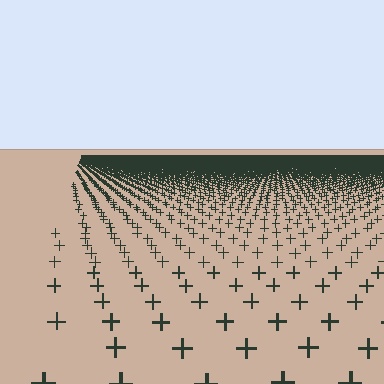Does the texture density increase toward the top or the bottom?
Density increases toward the top.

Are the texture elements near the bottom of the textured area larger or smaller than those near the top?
Larger. Near the bottom, elements are closer to the viewer and appear at a bigger on-screen size.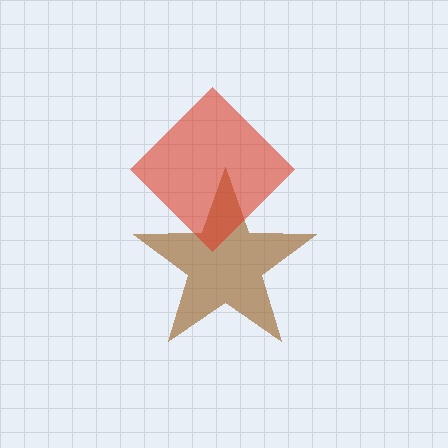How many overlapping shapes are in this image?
There are 2 overlapping shapes in the image.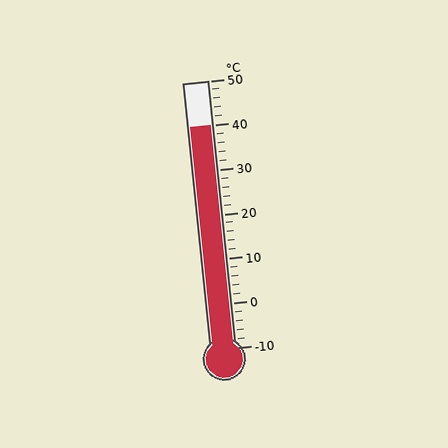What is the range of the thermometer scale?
The thermometer scale ranges from -10°C to 50°C.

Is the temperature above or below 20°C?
The temperature is above 20°C.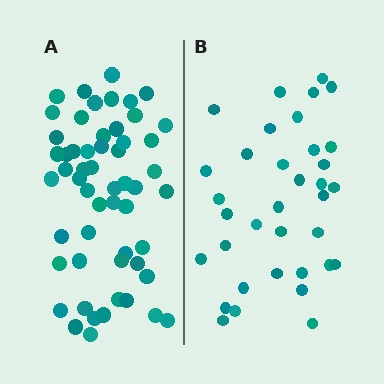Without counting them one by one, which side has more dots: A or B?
Region A (the left region) has more dots.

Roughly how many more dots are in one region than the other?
Region A has approximately 20 more dots than region B.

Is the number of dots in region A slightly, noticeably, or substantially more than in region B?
Region A has substantially more. The ratio is roughly 1.6 to 1.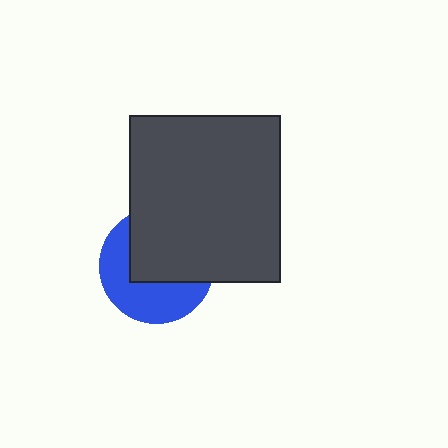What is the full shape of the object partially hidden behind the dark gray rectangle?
The partially hidden object is a blue circle.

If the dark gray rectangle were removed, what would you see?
You would see the complete blue circle.